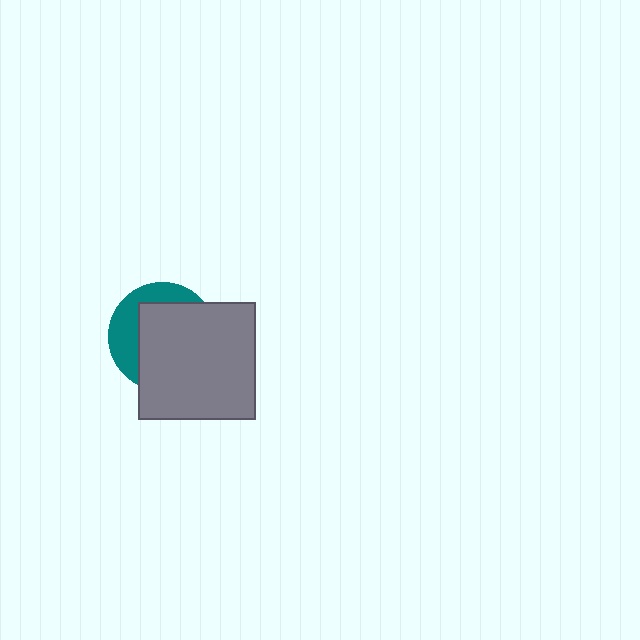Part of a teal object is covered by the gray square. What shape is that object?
It is a circle.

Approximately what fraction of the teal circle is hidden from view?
Roughly 67% of the teal circle is hidden behind the gray square.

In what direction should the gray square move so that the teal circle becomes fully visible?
The gray square should move toward the lower-right. That is the shortest direction to clear the overlap and leave the teal circle fully visible.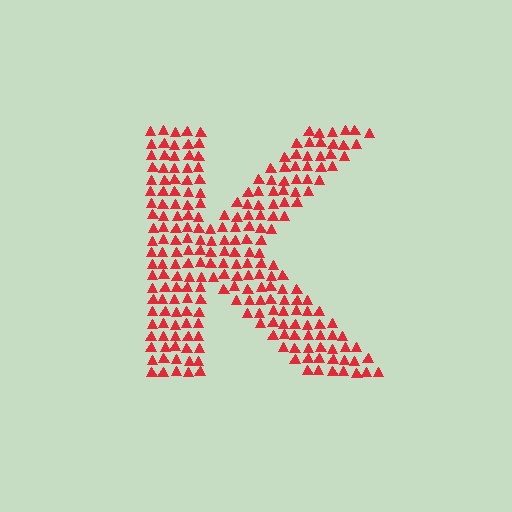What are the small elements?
The small elements are triangles.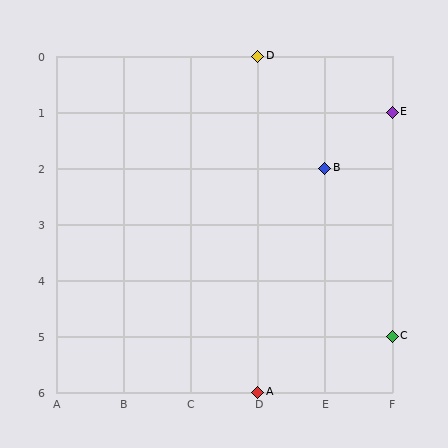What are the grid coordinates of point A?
Point A is at grid coordinates (D, 6).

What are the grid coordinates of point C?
Point C is at grid coordinates (F, 5).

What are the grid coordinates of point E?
Point E is at grid coordinates (F, 1).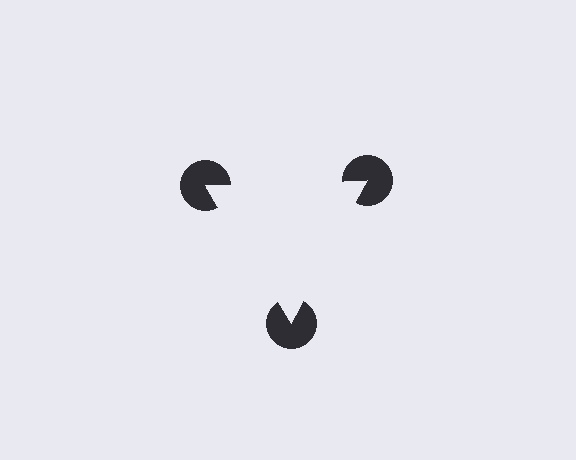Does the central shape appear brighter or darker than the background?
It typically appears slightly brighter than the background, even though no actual brightness change is drawn.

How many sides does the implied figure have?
3 sides.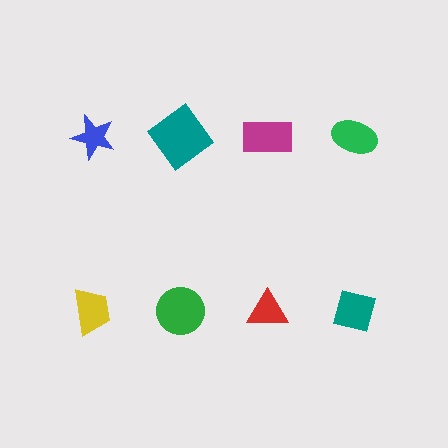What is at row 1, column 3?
A magenta rectangle.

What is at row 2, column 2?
A green circle.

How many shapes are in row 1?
4 shapes.